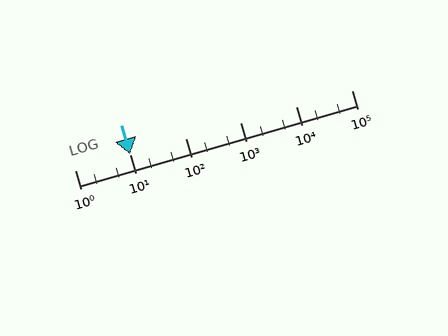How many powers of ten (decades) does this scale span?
The scale spans 5 decades, from 1 to 100000.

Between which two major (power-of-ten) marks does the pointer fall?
The pointer is between 10 and 100.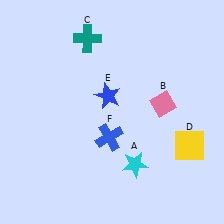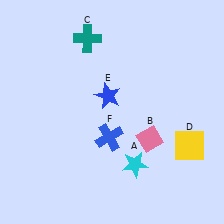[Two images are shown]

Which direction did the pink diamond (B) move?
The pink diamond (B) moved down.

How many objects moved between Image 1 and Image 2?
1 object moved between the two images.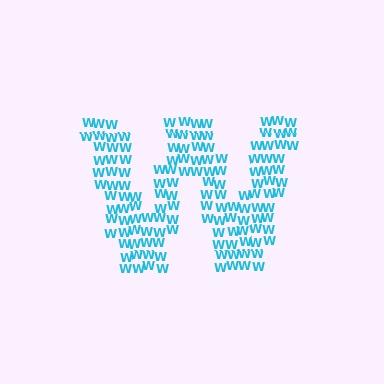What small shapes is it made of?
It is made of small letter W's.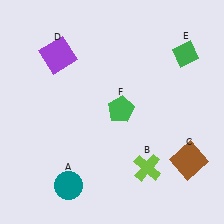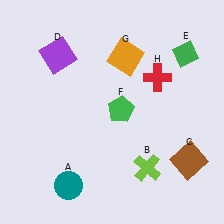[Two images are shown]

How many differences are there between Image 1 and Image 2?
There are 2 differences between the two images.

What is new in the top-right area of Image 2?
An orange square (G) was added in the top-right area of Image 2.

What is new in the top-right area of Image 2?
A red cross (H) was added in the top-right area of Image 2.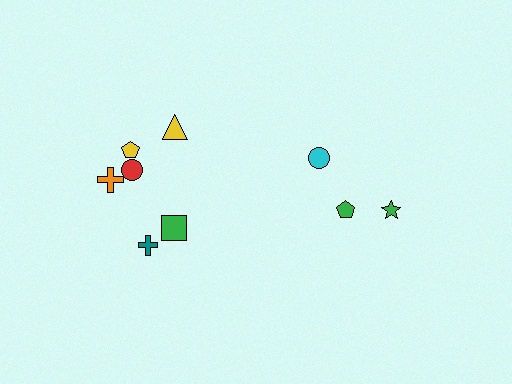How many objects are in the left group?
There are 6 objects.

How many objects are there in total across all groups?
There are 9 objects.